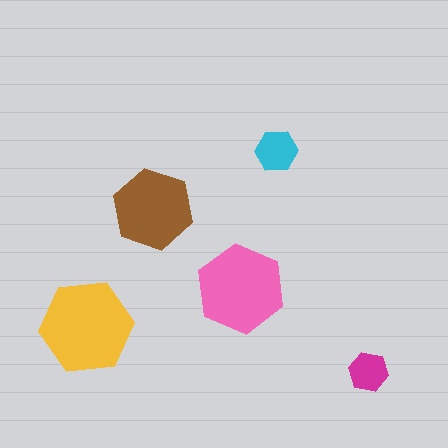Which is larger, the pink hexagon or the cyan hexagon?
The pink one.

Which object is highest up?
The cyan hexagon is topmost.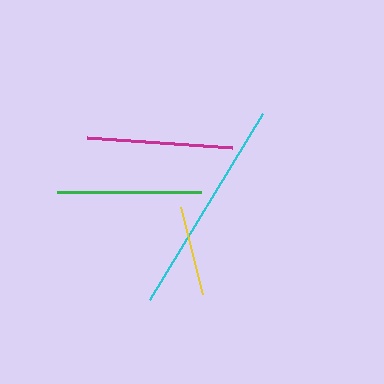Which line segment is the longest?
The cyan line is the longest at approximately 218 pixels.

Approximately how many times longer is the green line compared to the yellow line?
The green line is approximately 1.6 times the length of the yellow line.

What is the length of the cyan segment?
The cyan segment is approximately 218 pixels long.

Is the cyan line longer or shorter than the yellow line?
The cyan line is longer than the yellow line.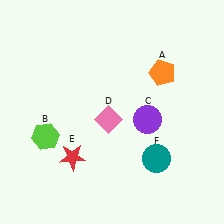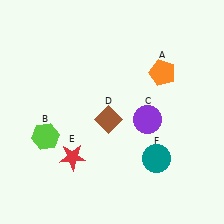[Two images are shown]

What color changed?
The diamond (D) changed from pink in Image 1 to brown in Image 2.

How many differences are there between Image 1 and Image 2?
There is 1 difference between the two images.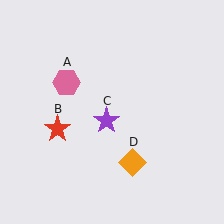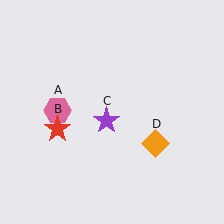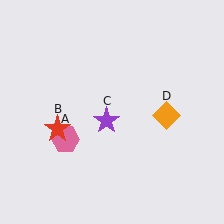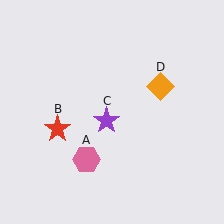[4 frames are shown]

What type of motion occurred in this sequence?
The pink hexagon (object A), orange diamond (object D) rotated counterclockwise around the center of the scene.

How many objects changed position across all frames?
2 objects changed position: pink hexagon (object A), orange diamond (object D).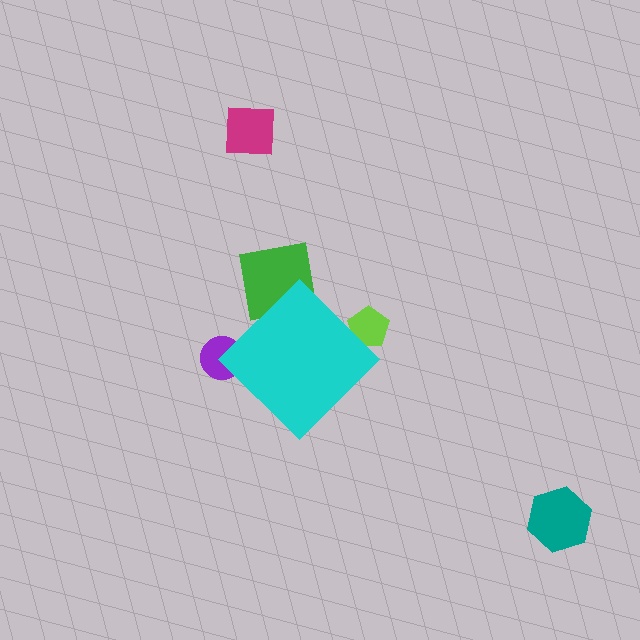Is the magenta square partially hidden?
No, the magenta square is fully visible.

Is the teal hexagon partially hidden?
No, the teal hexagon is fully visible.